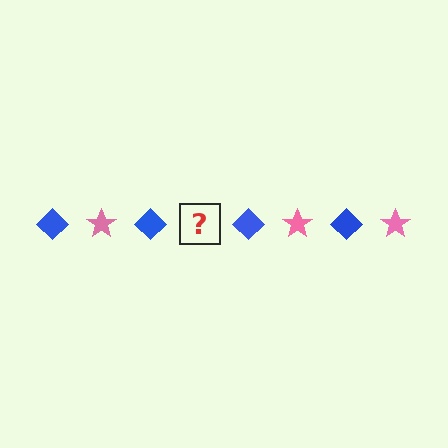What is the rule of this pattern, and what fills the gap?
The rule is that the pattern alternates between blue diamond and pink star. The gap should be filled with a pink star.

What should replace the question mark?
The question mark should be replaced with a pink star.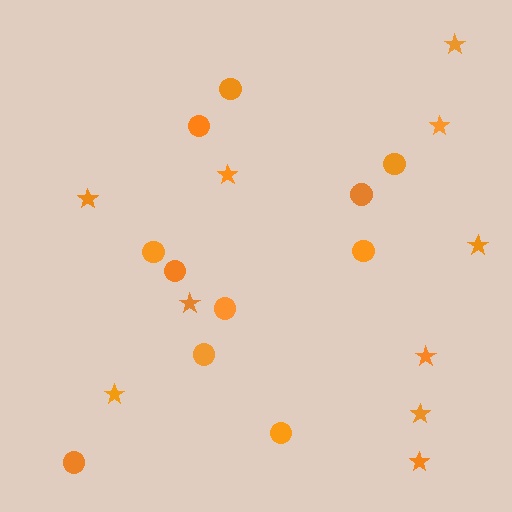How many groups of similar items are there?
There are 2 groups: one group of stars (10) and one group of circles (11).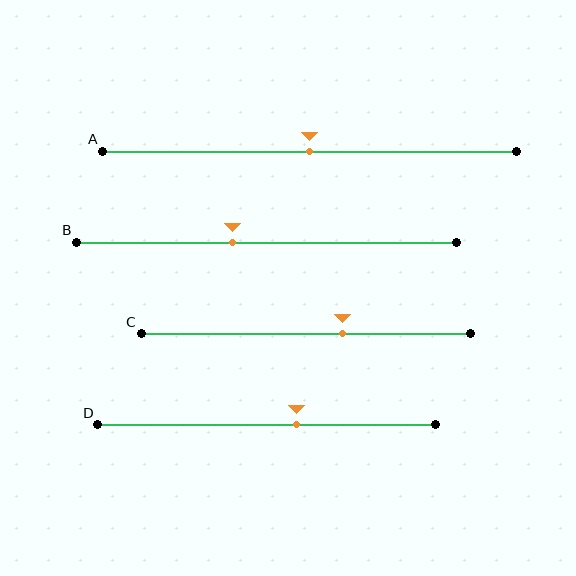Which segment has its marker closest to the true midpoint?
Segment A has its marker closest to the true midpoint.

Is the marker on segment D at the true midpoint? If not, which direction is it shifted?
No, the marker on segment D is shifted to the right by about 9% of the segment length.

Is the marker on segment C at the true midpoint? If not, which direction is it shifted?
No, the marker on segment C is shifted to the right by about 11% of the segment length.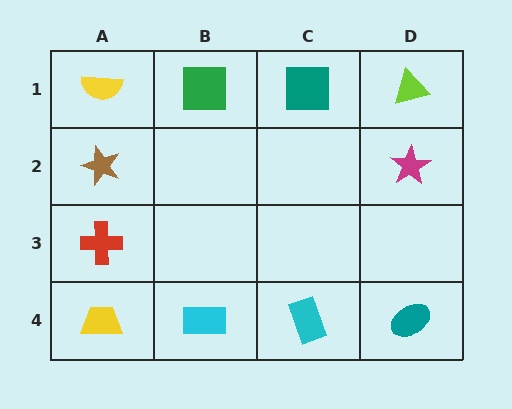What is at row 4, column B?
A cyan rectangle.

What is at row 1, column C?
A teal square.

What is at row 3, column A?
A red cross.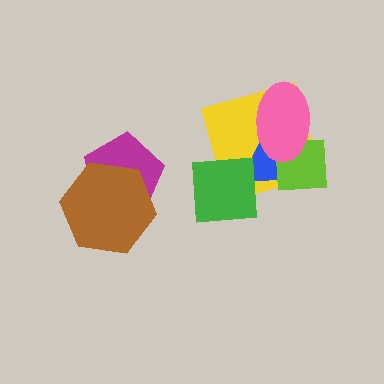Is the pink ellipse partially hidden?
No, no other shape covers it.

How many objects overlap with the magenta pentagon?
1 object overlaps with the magenta pentagon.